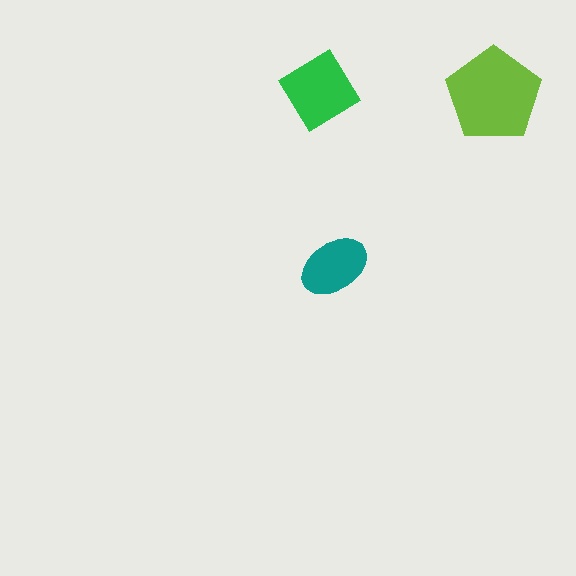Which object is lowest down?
The teal ellipse is bottommost.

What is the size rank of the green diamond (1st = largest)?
2nd.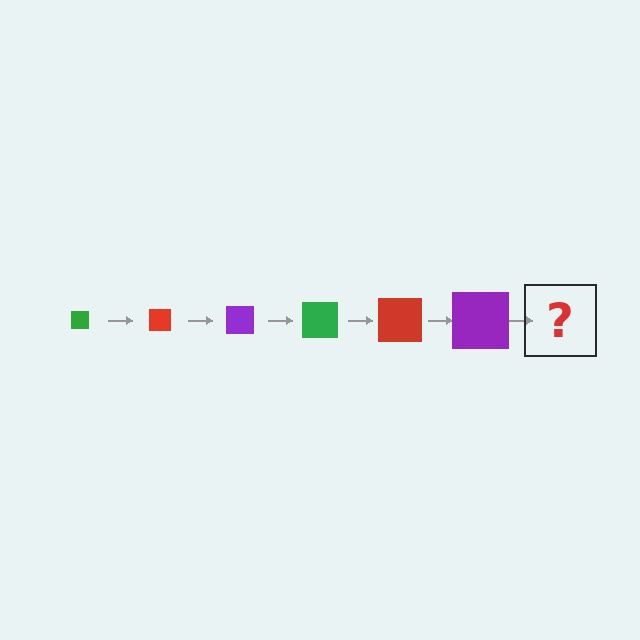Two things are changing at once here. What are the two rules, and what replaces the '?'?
The two rules are that the square grows larger each step and the color cycles through green, red, and purple. The '?' should be a green square, larger than the previous one.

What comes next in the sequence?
The next element should be a green square, larger than the previous one.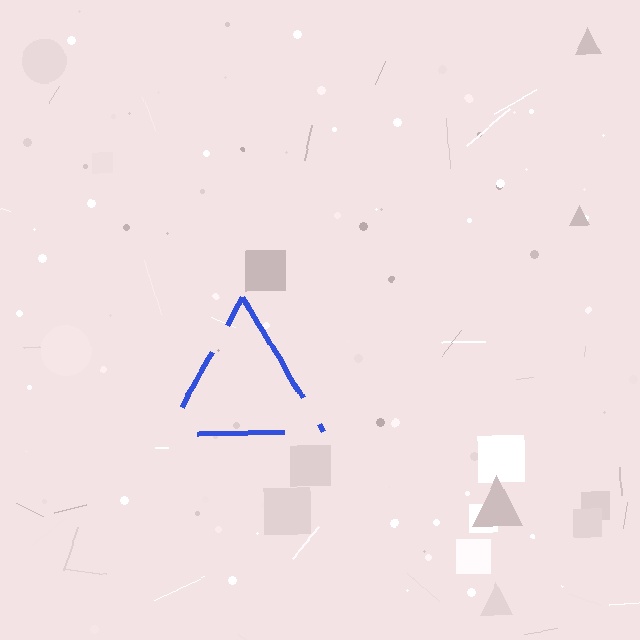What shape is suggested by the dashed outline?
The dashed outline suggests a triangle.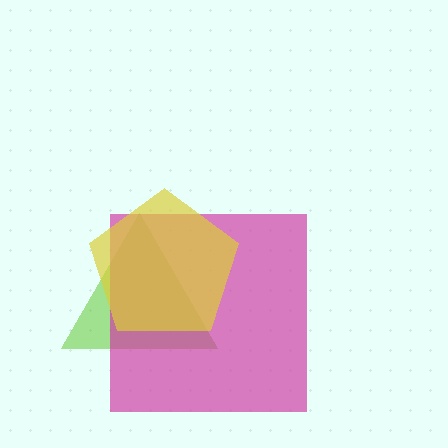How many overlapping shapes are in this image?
There are 3 overlapping shapes in the image.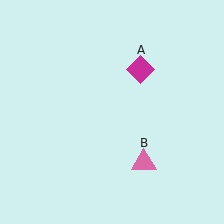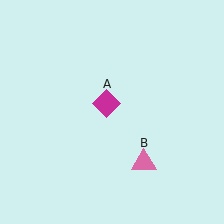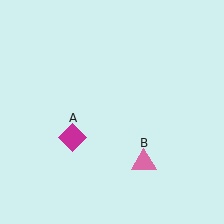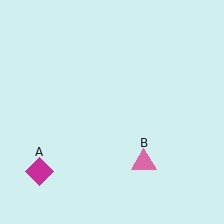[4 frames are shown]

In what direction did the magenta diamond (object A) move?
The magenta diamond (object A) moved down and to the left.